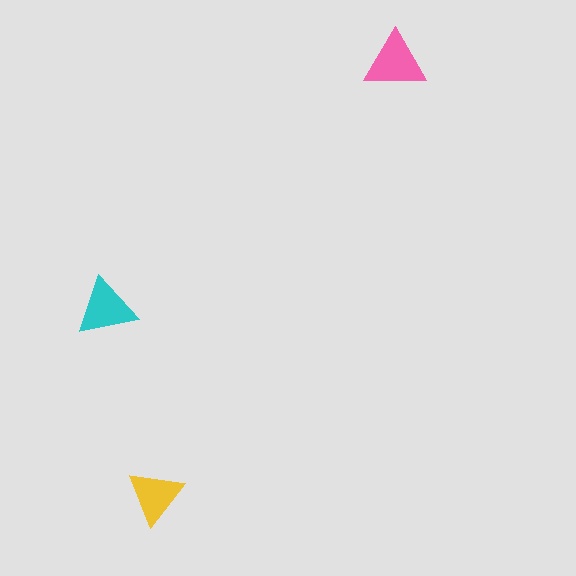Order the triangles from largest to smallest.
the pink one, the cyan one, the yellow one.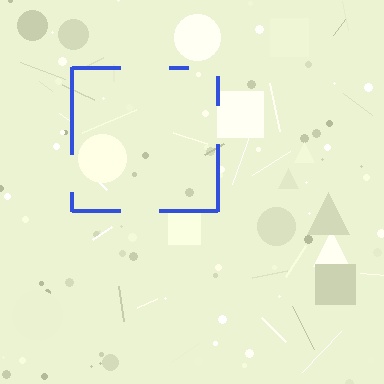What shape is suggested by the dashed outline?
The dashed outline suggests a square.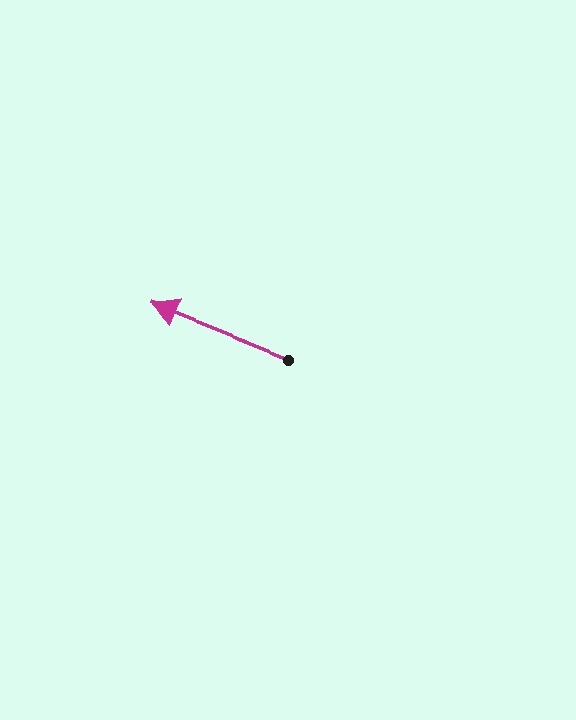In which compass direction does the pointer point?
West.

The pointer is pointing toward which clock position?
Roughly 10 o'clock.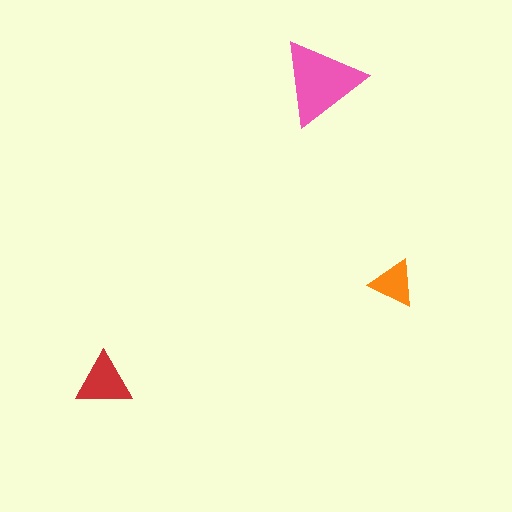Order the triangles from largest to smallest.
the pink one, the red one, the orange one.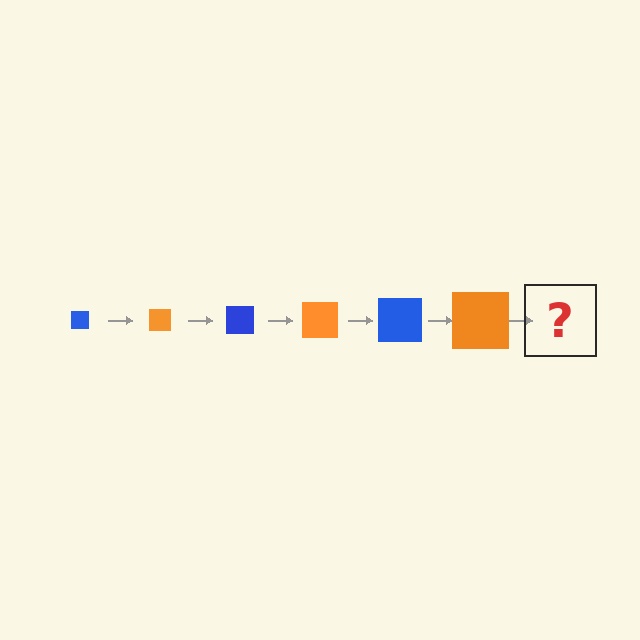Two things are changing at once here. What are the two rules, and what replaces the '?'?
The two rules are that the square grows larger each step and the color cycles through blue and orange. The '?' should be a blue square, larger than the previous one.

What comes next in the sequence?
The next element should be a blue square, larger than the previous one.